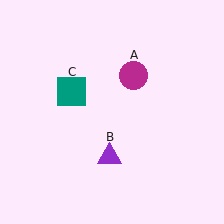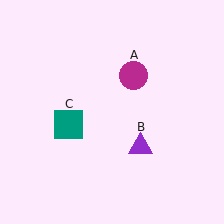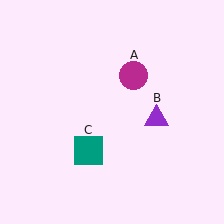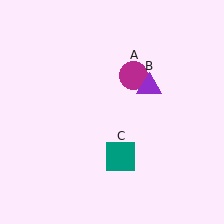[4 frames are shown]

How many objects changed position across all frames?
2 objects changed position: purple triangle (object B), teal square (object C).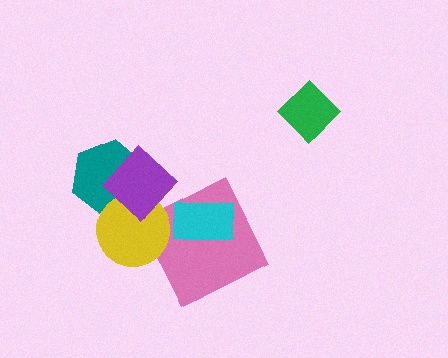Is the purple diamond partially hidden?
No, no other shape covers it.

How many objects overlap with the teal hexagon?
2 objects overlap with the teal hexagon.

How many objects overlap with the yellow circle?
3 objects overlap with the yellow circle.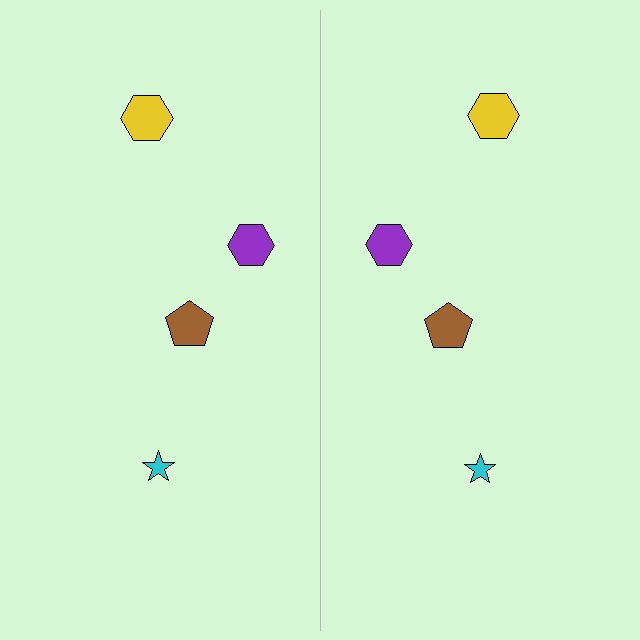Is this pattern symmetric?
Yes, this pattern has bilateral (reflection) symmetry.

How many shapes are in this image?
There are 8 shapes in this image.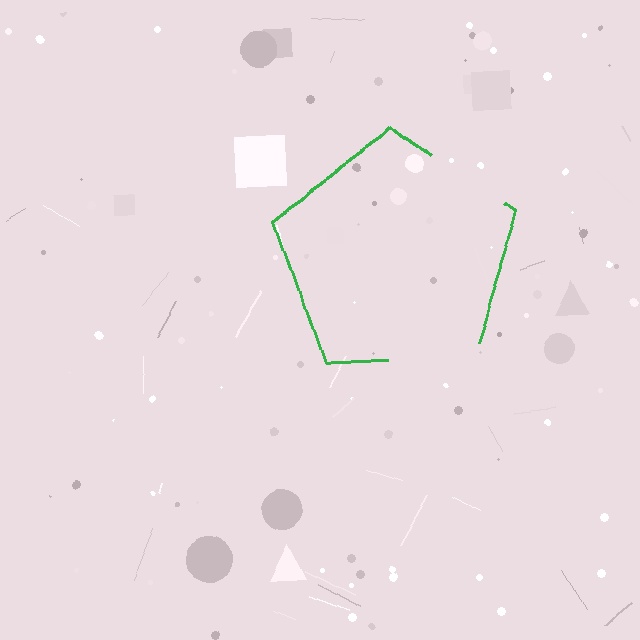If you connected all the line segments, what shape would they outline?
They would outline a pentagon.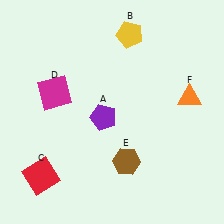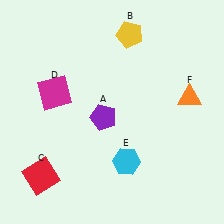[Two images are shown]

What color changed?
The hexagon (E) changed from brown in Image 1 to cyan in Image 2.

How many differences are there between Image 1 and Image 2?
There is 1 difference between the two images.